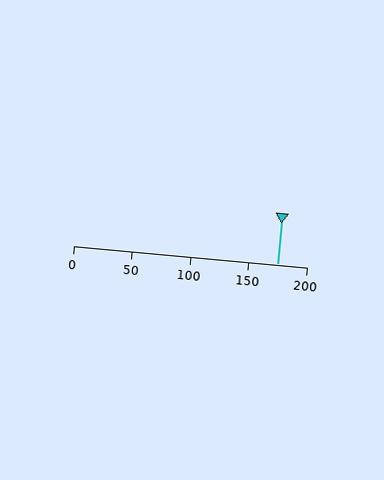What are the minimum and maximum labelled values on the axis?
The axis runs from 0 to 200.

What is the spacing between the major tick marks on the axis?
The major ticks are spaced 50 apart.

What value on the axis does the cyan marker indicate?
The marker indicates approximately 175.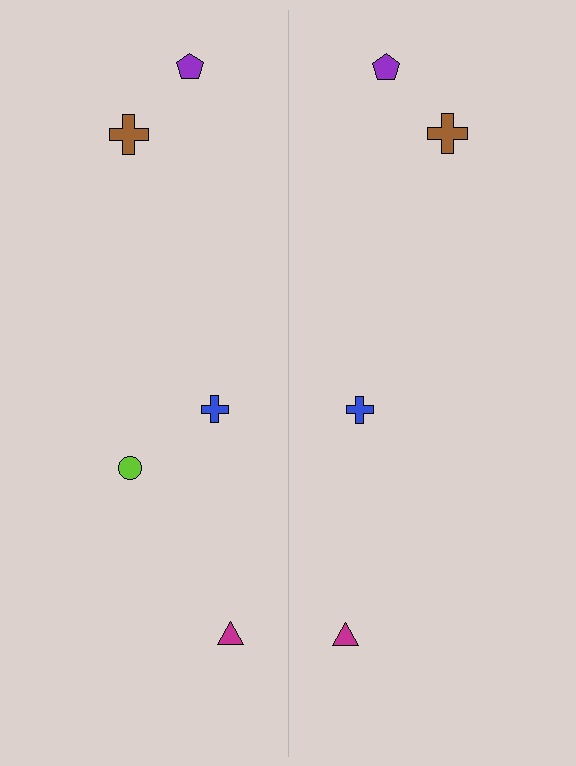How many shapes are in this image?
There are 9 shapes in this image.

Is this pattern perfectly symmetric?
No, the pattern is not perfectly symmetric. A lime circle is missing from the right side.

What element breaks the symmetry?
A lime circle is missing from the right side.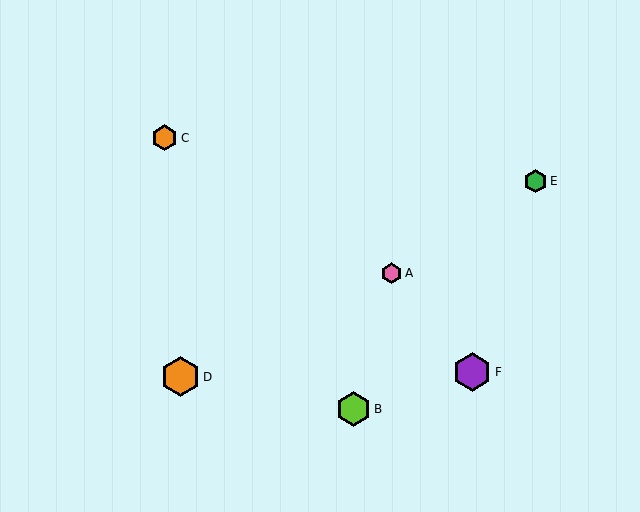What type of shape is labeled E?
Shape E is a green hexagon.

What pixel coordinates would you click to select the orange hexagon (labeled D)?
Click at (180, 377) to select the orange hexagon D.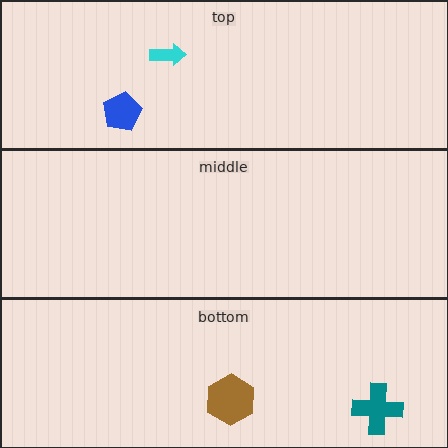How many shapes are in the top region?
2.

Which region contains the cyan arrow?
The top region.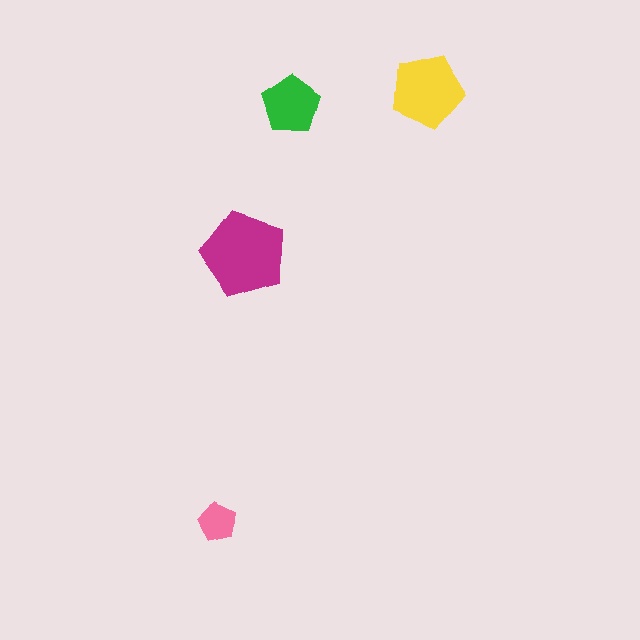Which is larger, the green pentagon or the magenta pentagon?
The magenta one.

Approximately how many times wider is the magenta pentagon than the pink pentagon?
About 2 times wider.